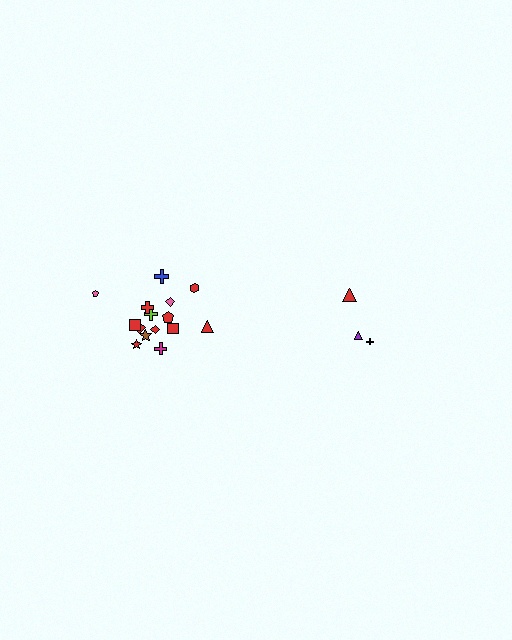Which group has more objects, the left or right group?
The left group.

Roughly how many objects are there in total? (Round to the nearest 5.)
Roughly 20 objects in total.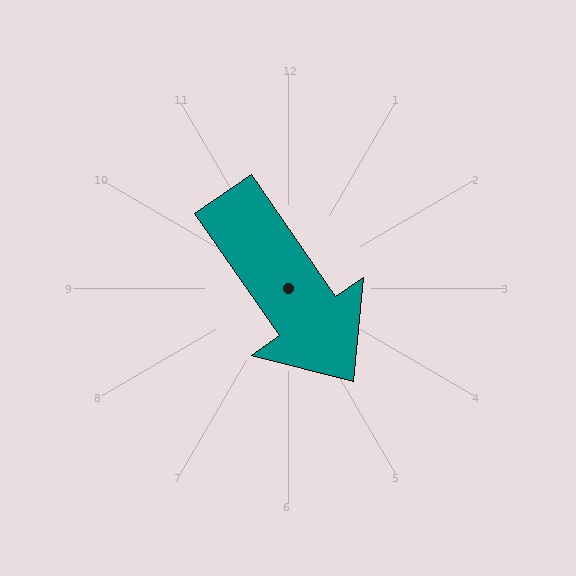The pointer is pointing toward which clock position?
Roughly 5 o'clock.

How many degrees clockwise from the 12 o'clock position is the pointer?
Approximately 145 degrees.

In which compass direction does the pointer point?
Southeast.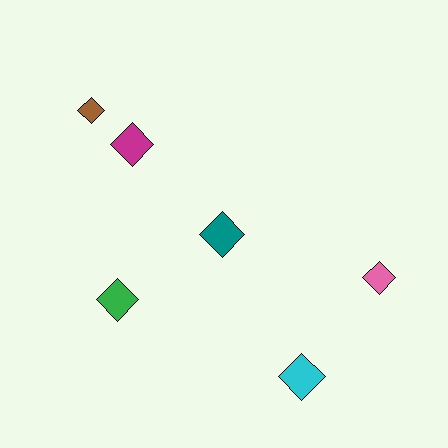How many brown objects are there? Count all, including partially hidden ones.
There is 1 brown object.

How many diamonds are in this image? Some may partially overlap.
There are 6 diamonds.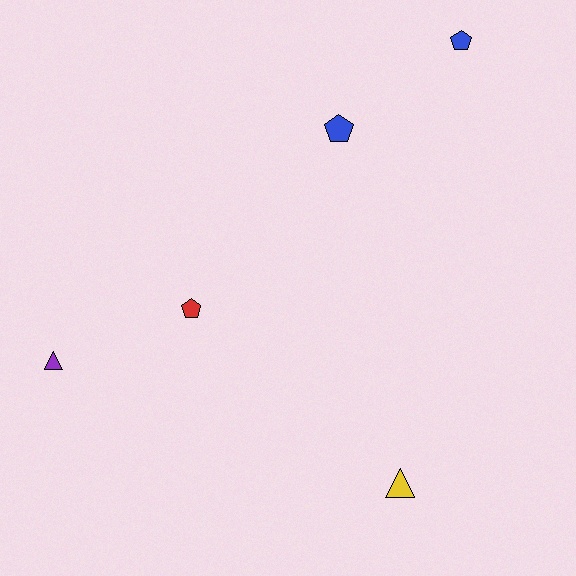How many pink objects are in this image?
There are no pink objects.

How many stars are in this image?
There are no stars.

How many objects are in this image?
There are 5 objects.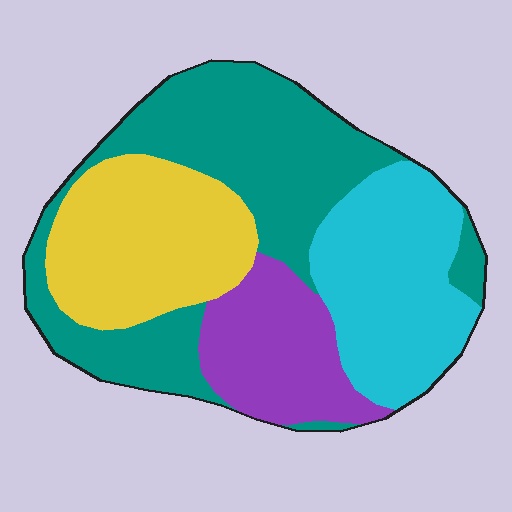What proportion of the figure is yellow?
Yellow takes up about one quarter (1/4) of the figure.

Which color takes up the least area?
Purple, at roughly 15%.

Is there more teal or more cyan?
Teal.